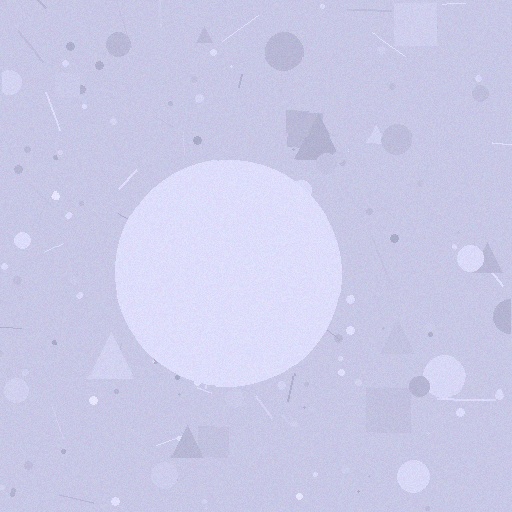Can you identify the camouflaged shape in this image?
The camouflaged shape is a circle.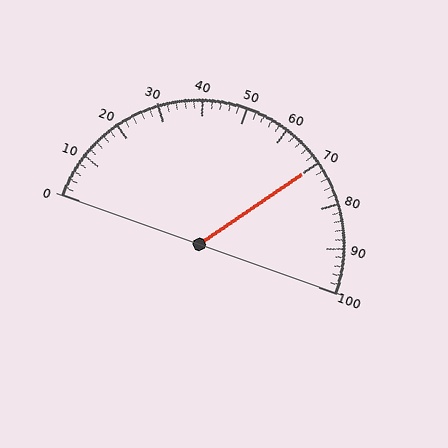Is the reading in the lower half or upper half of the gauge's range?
The reading is in the upper half of the range (0 to 100).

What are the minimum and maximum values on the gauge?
The gauge ranges from 0 to 100.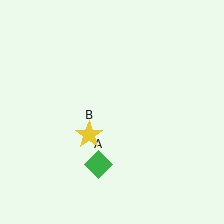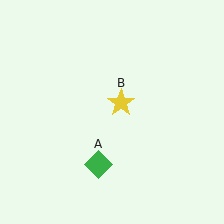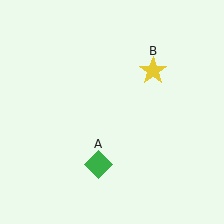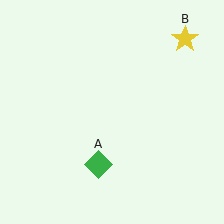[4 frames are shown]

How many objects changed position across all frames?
1 object changed position: yellow star (object B).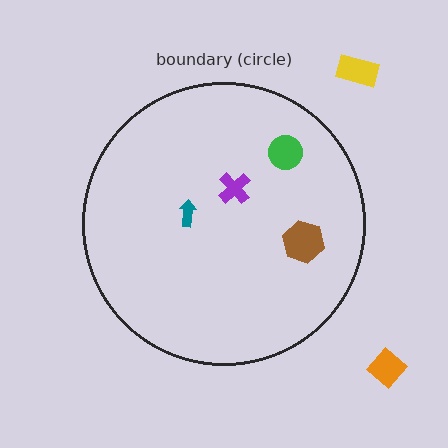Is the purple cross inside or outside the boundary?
Inside.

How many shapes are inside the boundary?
4 inside, 2 outside.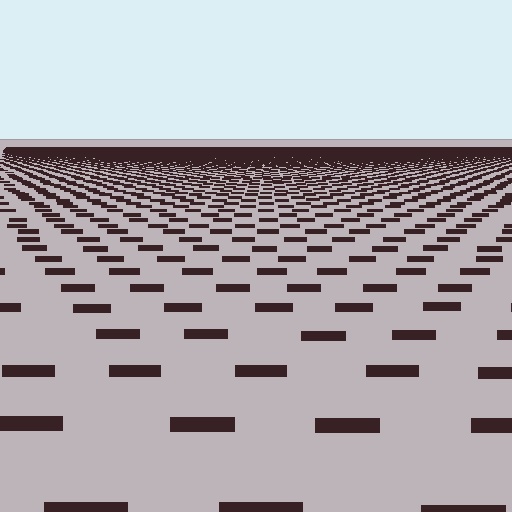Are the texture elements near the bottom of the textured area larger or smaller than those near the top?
Larger. Near the bottom, elements are closer to the viewer and appear at a bigger on-screen size.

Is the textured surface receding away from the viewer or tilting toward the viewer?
The surface is receding away from the viewer. Texture elements get smaller and denser toward the top.